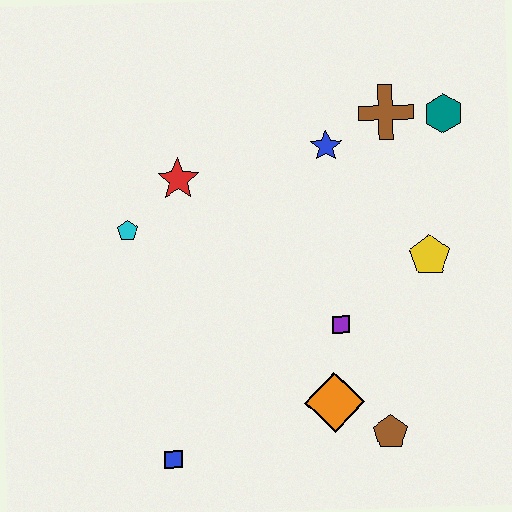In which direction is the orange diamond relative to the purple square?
The orange diamond is below the purple square.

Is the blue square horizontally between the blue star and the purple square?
No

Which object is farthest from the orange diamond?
The teal hexagon is farthest from the orange diamond.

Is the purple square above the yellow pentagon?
No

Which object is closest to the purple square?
The orange diamond is closest to the purple square.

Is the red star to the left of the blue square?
No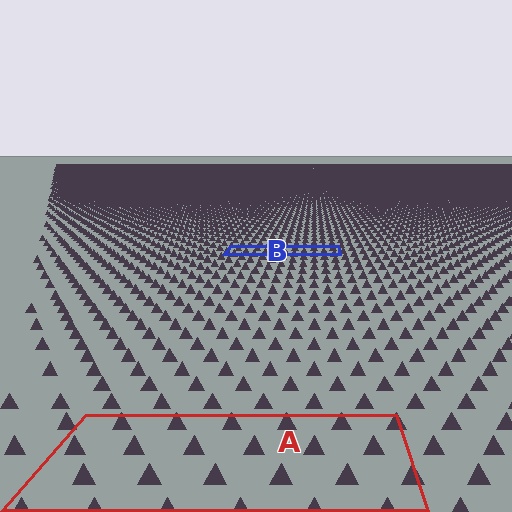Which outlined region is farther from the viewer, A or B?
Region B is farther from the viewer — the texture elements inside it appear smaller and more densely packed.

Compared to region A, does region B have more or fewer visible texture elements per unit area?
Region B has more texture elements per unit area — they are packed more densely because it is farther away.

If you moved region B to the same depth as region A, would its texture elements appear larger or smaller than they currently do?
They would appear larger. At a closer depth, the same texture elements are projected at a bigger on-screen size.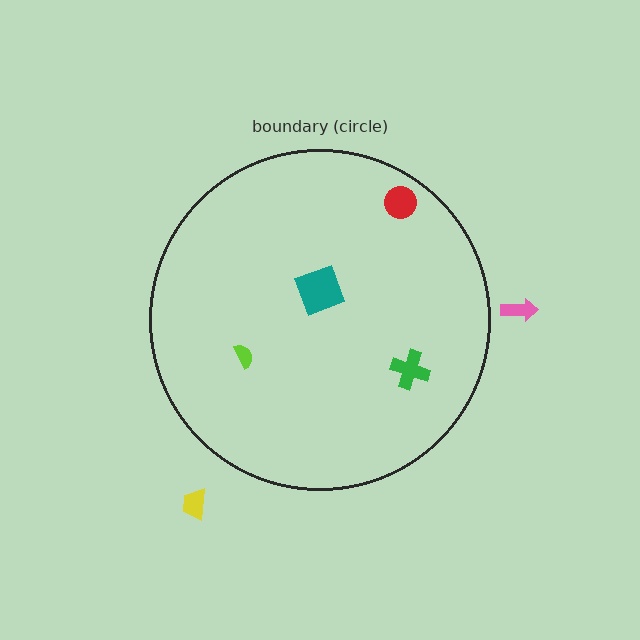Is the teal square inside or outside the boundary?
Inside.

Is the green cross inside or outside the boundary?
Inside.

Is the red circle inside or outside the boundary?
Inside.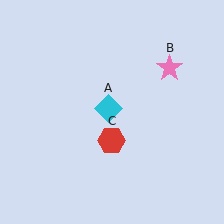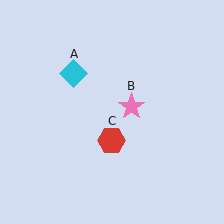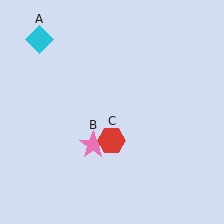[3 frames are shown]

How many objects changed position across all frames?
2 objects changed position: cyan diamond (object A), pink star (object B).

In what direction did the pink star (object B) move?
The pink star (object B) moved down and to the left.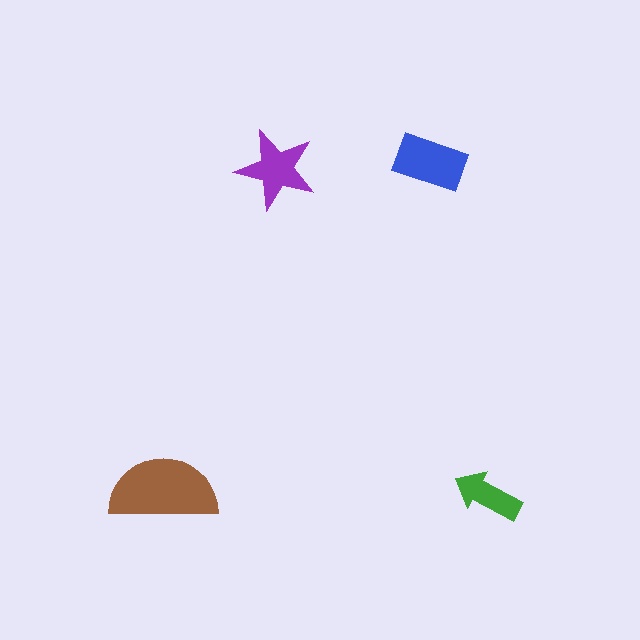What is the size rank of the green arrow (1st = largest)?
4th.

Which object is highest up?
The blue rectangle is topmost.